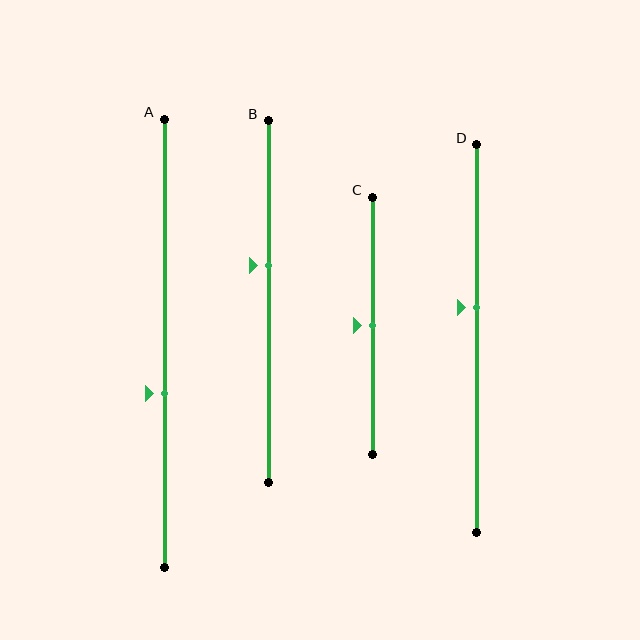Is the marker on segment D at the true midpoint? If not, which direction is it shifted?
No, the marker on segment D is shifted upward by about 8% of the segment length.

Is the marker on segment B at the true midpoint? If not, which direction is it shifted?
No, the marker on segment B is shifted upward by about 10% of the segment length.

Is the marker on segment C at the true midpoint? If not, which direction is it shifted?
Yes, the marker on segment C is at the true midpoint.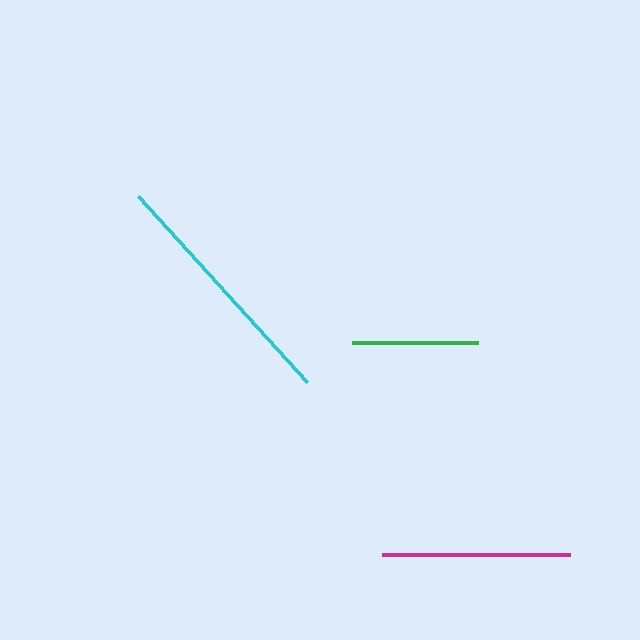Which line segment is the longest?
The cyan line is the longest at approximately 251 pixels.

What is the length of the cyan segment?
The cyan segment is approximately 251 pixels long.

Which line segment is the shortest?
The green line is the shortest at approximately 126 pixels.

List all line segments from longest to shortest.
From longest to shortest: cyan, magenta, green.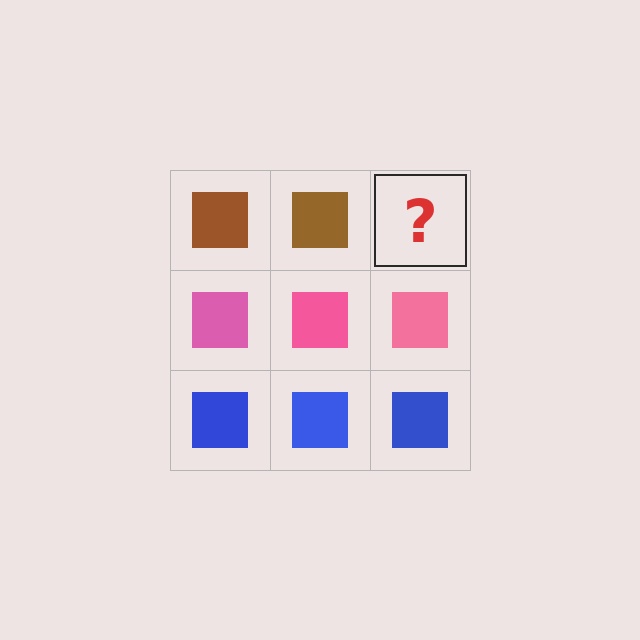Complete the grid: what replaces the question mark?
The question mark should be replaced with a brown square.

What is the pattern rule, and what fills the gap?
The rule is that each row has a consistent color. The gap should be filled with a brown square.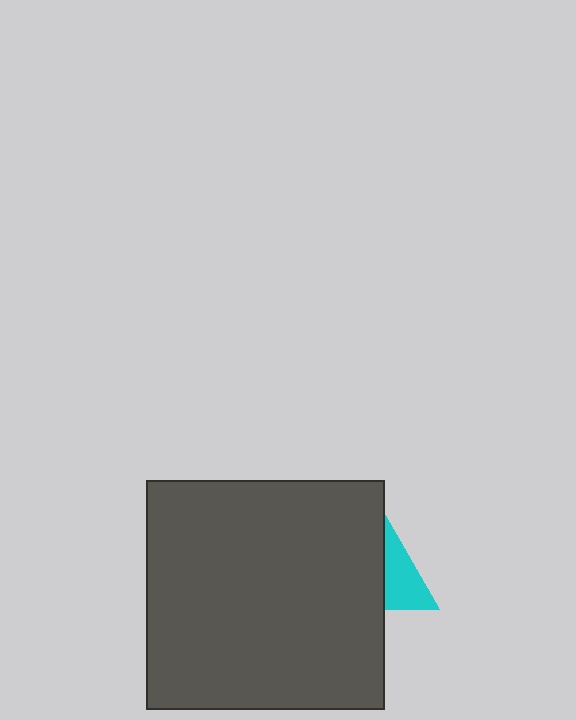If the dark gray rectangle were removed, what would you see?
You would see the complete cyan triangle.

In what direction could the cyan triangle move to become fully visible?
The cyan triangle could move right. That would shift it out from behind the dark gray rectangle entirely.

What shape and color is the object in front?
The object in front is a dark gray rectangle.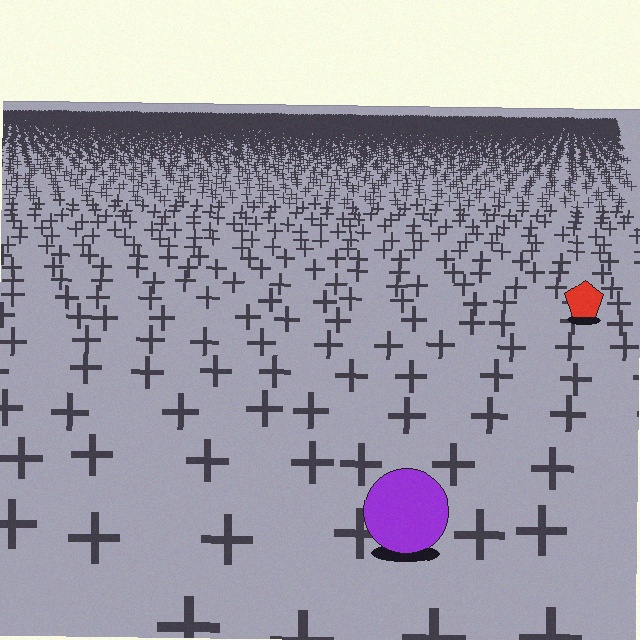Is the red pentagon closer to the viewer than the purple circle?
No. The purple circle is closer — you can tell from the texture gradient: the ground texture is coarser near it.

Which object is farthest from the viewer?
The red pentagon is farthest from the viewer. It appears smaller and the ground texture around it is denser.